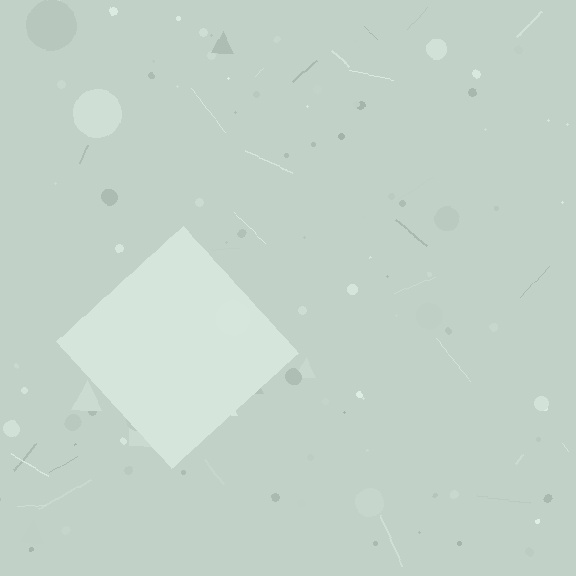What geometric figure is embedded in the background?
A diamond is embedded in the background.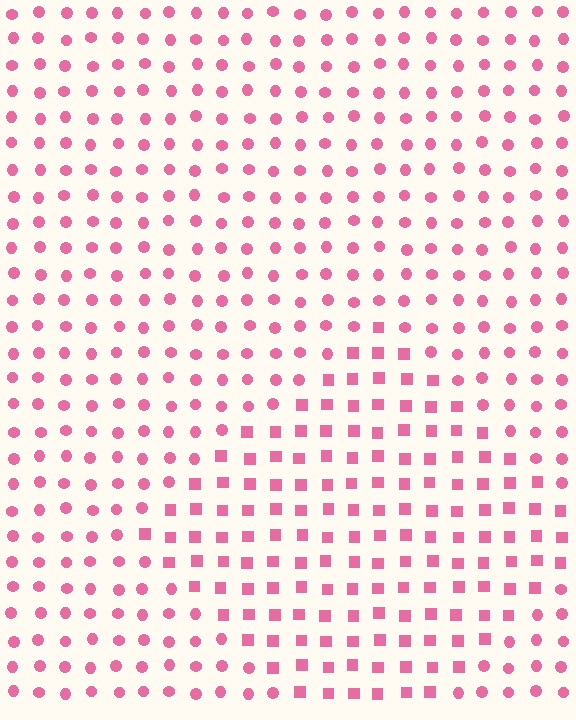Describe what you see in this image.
The image is filled with small pink elements arranged in a uniform grid. A diamond-shaped region contains squares, while the surrounding area contains circles. The boundary is defined purely by the change in element shape.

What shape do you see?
I see a diamond.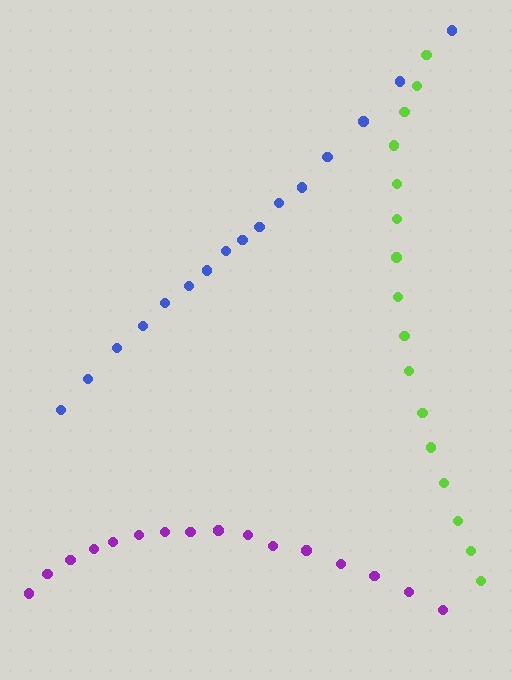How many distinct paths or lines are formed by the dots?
There are 3 distinct paths.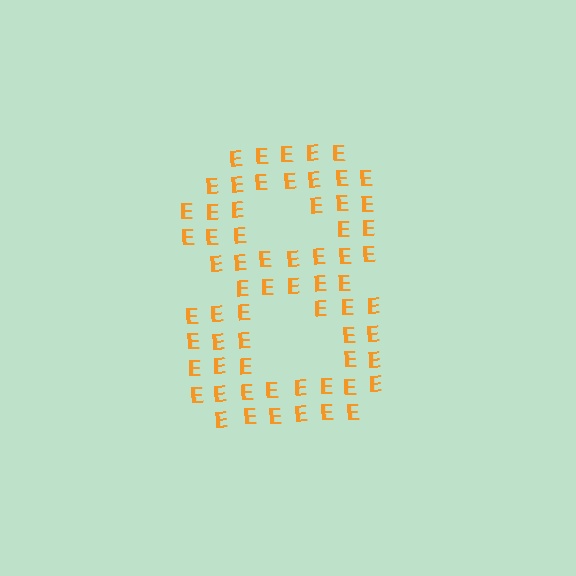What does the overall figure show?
The overall figure shows the digit 8.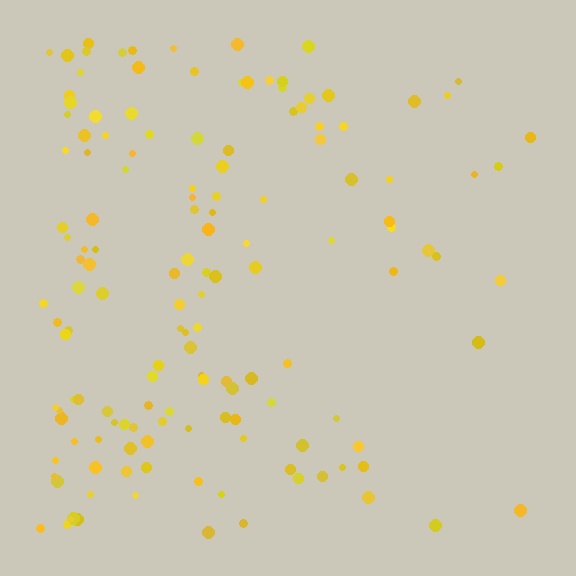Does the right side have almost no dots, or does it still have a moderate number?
Still a moderate number, just noticeably fewer than the left.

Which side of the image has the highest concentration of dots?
The left.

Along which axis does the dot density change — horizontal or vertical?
Horizontal.